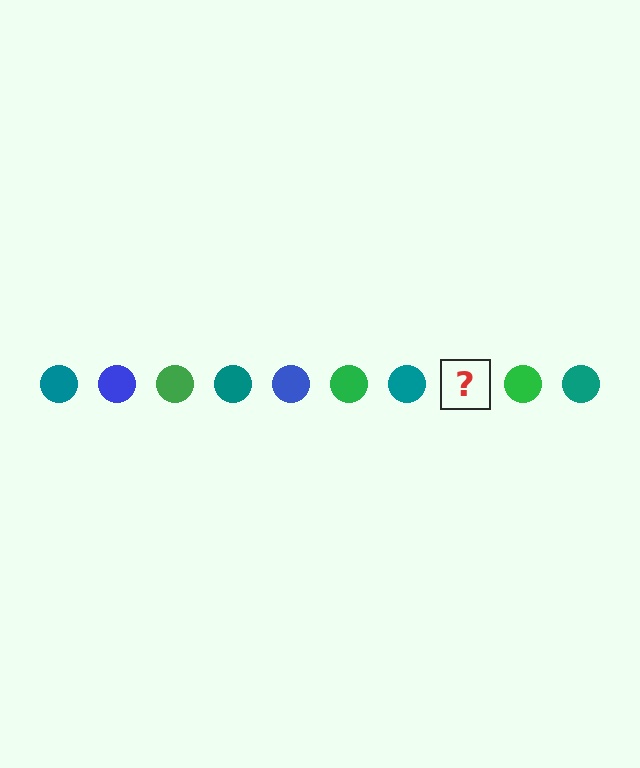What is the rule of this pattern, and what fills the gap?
The rule is that the pattern cycles through teal, blue, green circles. The gap should be filled with a blue circle.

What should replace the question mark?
The question mark should be replaced with a blue circle.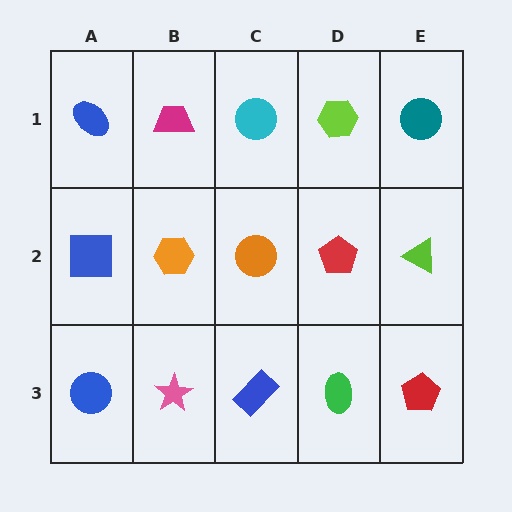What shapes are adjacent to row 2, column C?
A cyan circle (row 1, column C), a blue rectangle (row 3, column C), an orange hexagon (row 2, column B), a red pentagon (row 2, column D).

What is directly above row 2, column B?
A magenta trapezoid.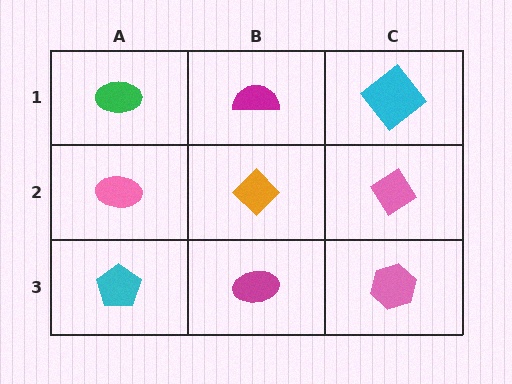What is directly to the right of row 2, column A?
An orange diamond.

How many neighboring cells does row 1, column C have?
2.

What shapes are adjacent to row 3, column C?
A pink diamond (row 2, column C), a magenta ellipse (row 3, column B).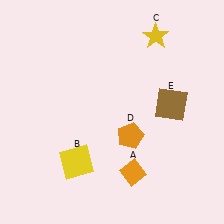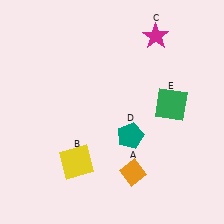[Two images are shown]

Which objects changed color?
C changed from yellow to magenta. D changed from orange to teal. E changed from brown to green.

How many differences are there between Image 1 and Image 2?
There are 3 differences between the two images.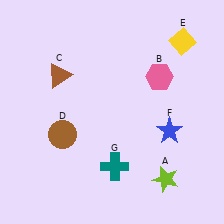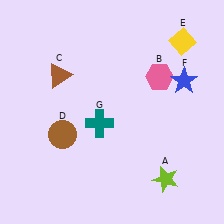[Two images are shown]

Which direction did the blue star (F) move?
The blue star (F) moved up.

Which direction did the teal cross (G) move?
The teal cross (G) moved up.